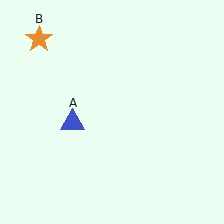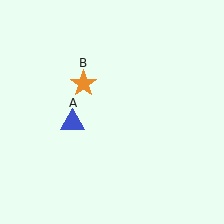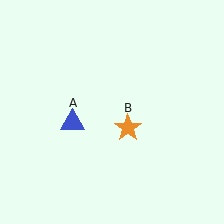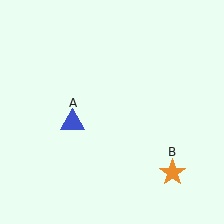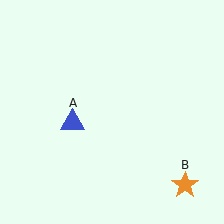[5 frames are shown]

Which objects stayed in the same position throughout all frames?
Blue triangle (object A) remained stationary.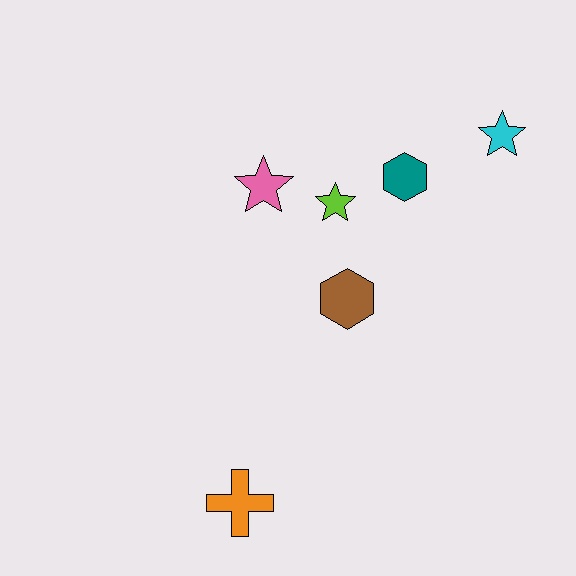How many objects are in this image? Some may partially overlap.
There are 6 objects.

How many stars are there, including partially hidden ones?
There are 3 stars.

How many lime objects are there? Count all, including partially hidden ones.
There is 1 lime object.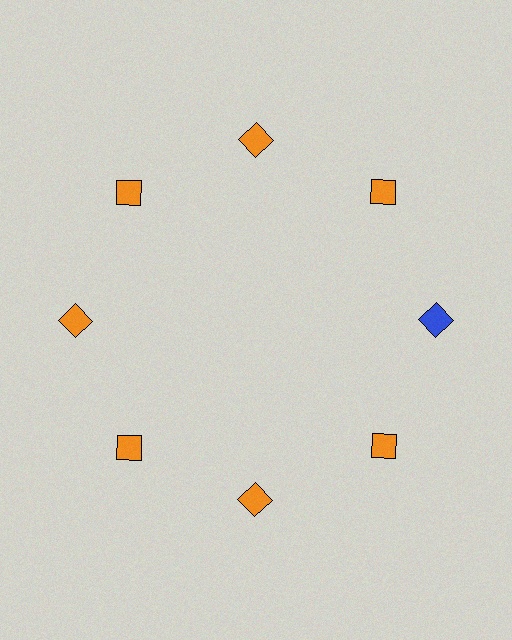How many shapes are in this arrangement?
There are 8 shapes arranged in a ring pattern.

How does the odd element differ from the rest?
It has a different color: blue instead of orange.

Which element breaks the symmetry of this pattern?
The blue diamond at roughly the 3 o'clock position breaks the symmetry. All other shapes are orange diamonds.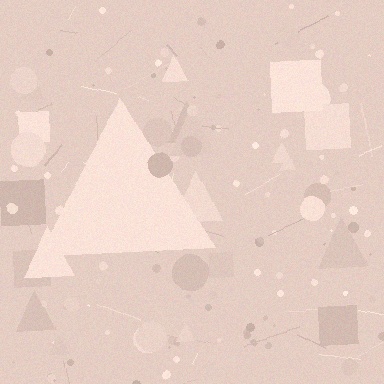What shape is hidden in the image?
A triangle is hidden in the image.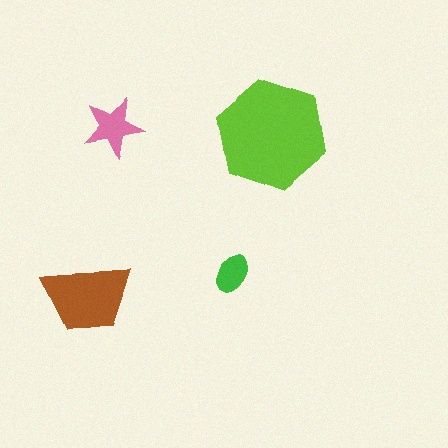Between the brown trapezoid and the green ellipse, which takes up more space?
The brown trapezoid.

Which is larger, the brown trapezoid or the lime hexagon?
The lime hexagon.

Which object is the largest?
The lime hexagon.